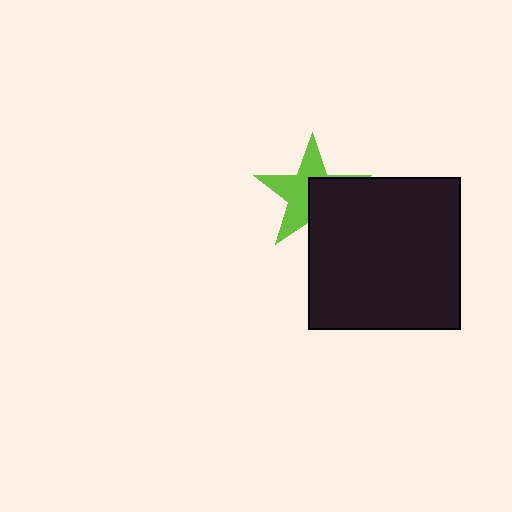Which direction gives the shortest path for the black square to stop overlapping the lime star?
Moving toward the lower-right gives the shortest separation.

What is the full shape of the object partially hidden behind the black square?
The partially hidden object is a lime star.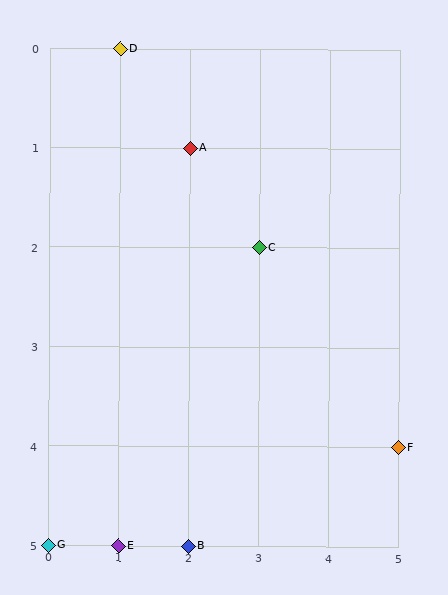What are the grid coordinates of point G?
Point G is at grid coordinates (0, 5).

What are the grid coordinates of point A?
Point A is at grid coordinates (2, 1).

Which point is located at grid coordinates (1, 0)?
Point D is at (1, 0).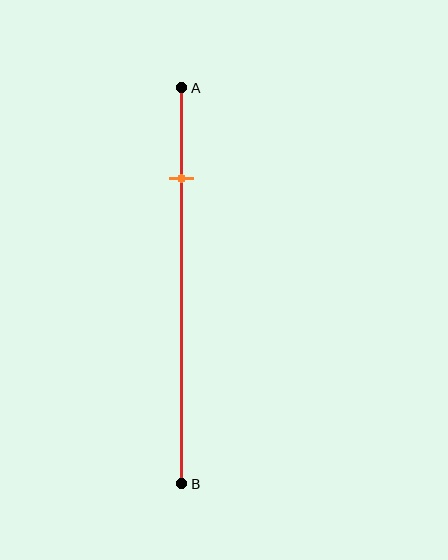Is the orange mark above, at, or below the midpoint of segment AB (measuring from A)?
The orange mark is above the midpoint of segment AB.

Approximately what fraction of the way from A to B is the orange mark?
The orange mark is approximately 25% of the way from A to B.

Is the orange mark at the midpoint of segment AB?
No, the mark is at about 25% from A, not at the 50% midpoint.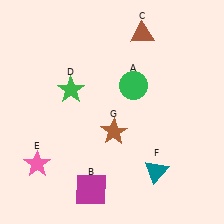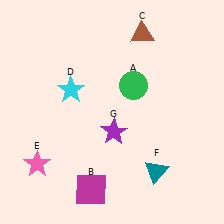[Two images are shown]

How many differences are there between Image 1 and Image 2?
There are 2 differences between the two images.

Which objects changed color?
D changed from green to cyan. G changed from brown to purple.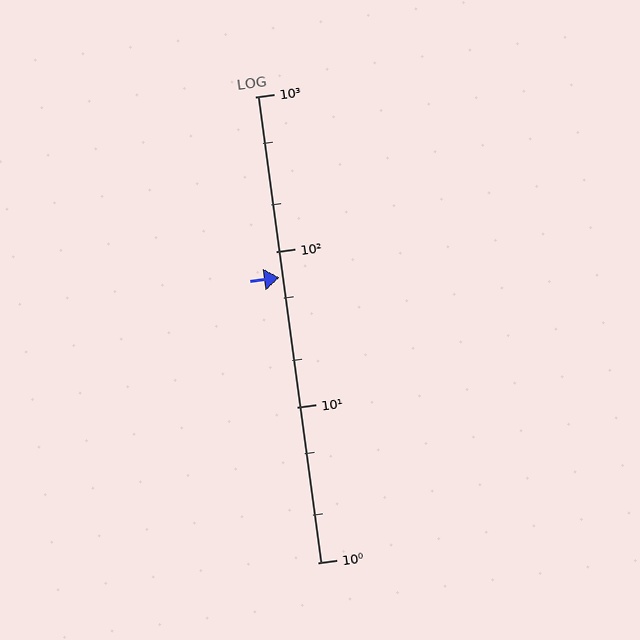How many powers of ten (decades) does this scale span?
The scale spans 3 decades, from 1 to 1000.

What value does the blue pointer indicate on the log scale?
The pointer indicates approximately 68.